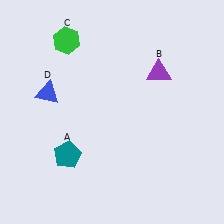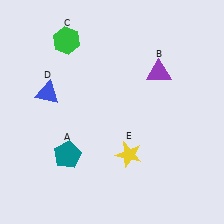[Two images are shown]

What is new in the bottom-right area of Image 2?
A yellow star (E) was added in the bottom-right area of Image 2.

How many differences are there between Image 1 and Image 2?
There is 1 difference between the two images.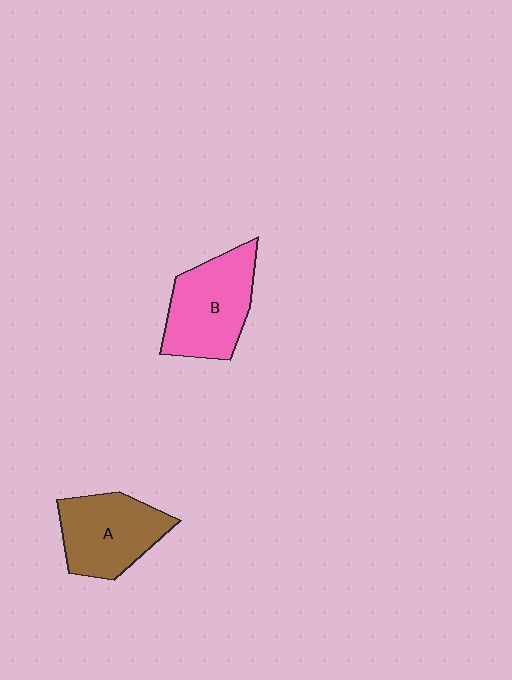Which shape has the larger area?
Shape B (pink).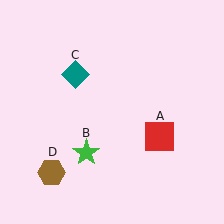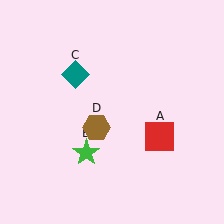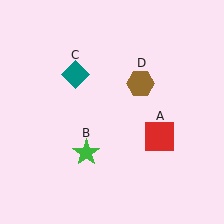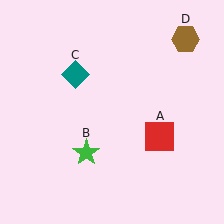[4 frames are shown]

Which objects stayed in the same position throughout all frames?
Red square (object A) and green star (object B) and teal diamond (object C) remained stationary.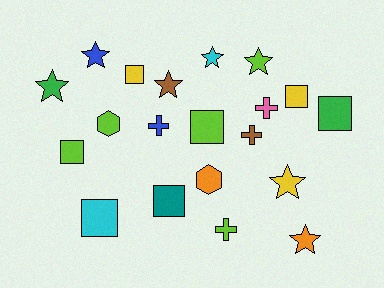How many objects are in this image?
There are 20 objects.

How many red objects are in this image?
There are no red objects.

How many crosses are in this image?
There are 4 crosses.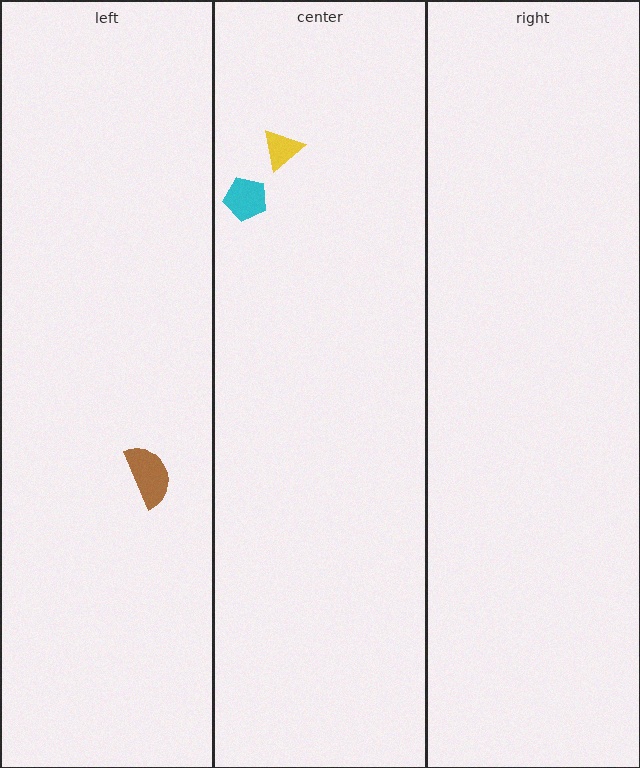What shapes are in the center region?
The cyan pentagon, the yellow triangle.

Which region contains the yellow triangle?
The center region.